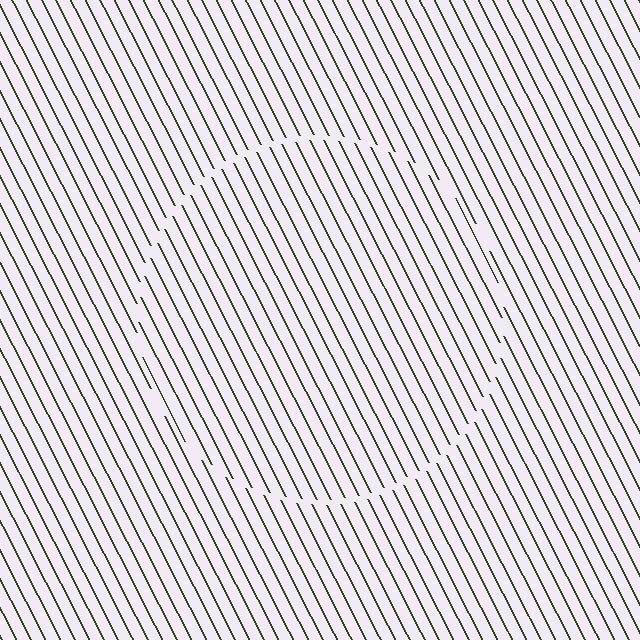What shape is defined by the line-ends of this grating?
An illusory circle. The interior of the shape contains the same grating, shifted by half a period — the contour is defined by the phase discontinuity where line-ends from the inner and outer gratings abut.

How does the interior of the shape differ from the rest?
The interior of the shape contains the same grating, shifted by half a period — the contour is defined by the phase discontinuity where line-ends from the inner and outer gratings abut.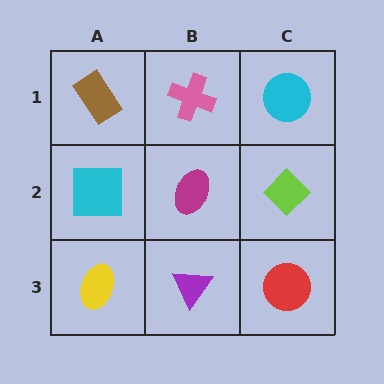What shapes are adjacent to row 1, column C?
A lime diamond (row 2, column C), a pink cross (row 1, column B).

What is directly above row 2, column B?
A pink cross.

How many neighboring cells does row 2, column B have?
4.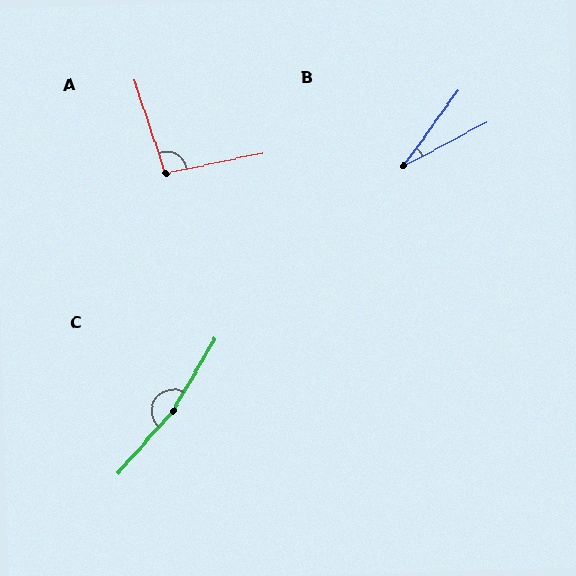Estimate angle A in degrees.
Approximately 97 degrees.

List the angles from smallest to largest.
B (26°), A (97°), C (169°).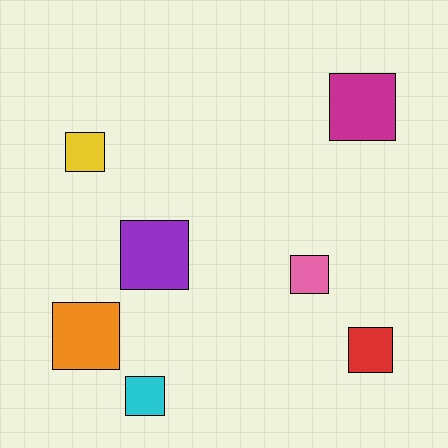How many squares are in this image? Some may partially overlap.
There are 7 squares.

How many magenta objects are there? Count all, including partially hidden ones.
There is 1 magenta object.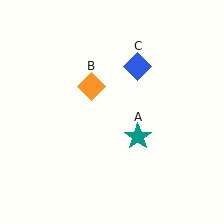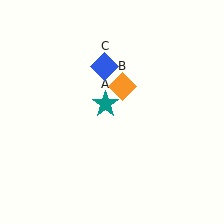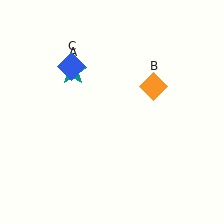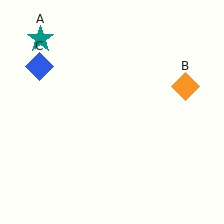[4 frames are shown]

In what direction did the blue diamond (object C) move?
The blue diamond (object C) moved left.